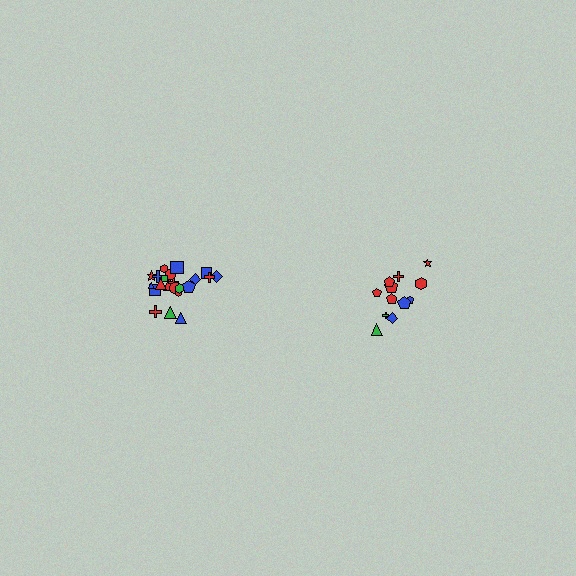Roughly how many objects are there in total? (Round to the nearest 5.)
Roughly 35 objects in total.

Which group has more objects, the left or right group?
The left group.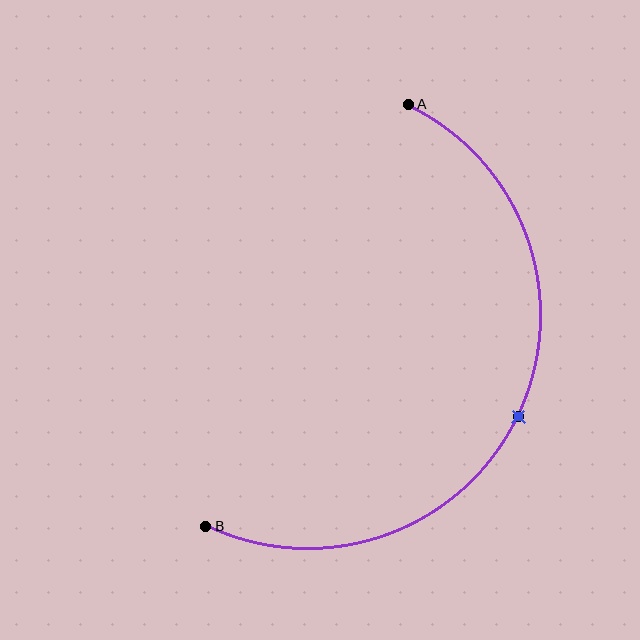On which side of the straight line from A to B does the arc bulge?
The arc bulges to the right of the straight line connecting A and B.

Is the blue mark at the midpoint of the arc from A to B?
Yes. The blue mark lies on the arc at equal arc-length from both A and B — it is the arc midpoint.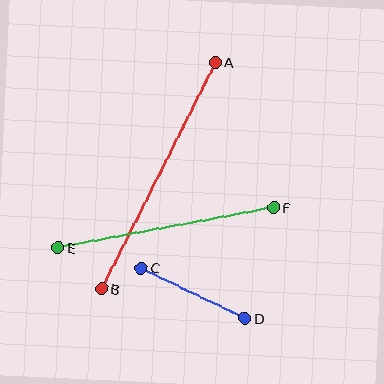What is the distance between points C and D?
The distance is approximately 115 pixels.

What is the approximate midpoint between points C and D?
The midpoint is at approximately (193, 293) pixels.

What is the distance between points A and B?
The distance is approximately 253 pixels.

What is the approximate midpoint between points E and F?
The midpoint is at approximately (166, 228) pixels.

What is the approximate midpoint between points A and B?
The midpoint is at approximately (159, 176) pixels.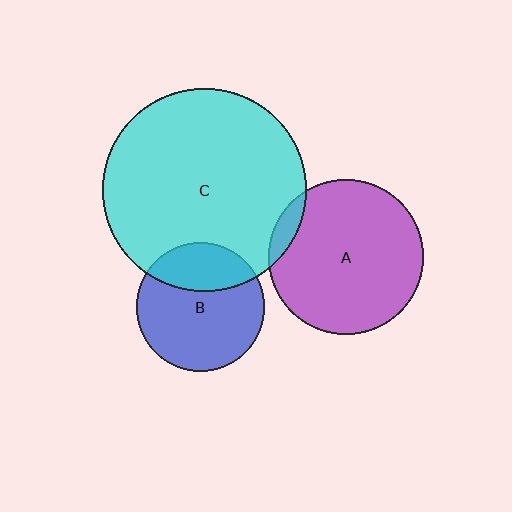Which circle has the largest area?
Circle C (cyan).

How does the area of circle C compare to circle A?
Approximately 1.7 times.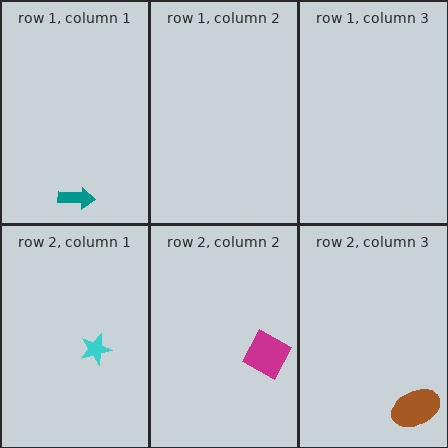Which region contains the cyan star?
The row 2, column 1 region.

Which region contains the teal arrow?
The row 1, column 1 region.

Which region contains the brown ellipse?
The row 2, column 3 region.